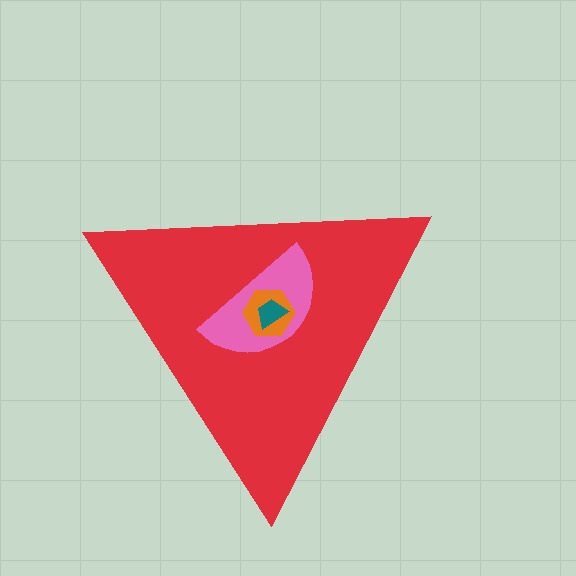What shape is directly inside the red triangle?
The pink semicircle.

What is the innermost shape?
The teal trapezoid.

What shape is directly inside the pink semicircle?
The orange hexagon.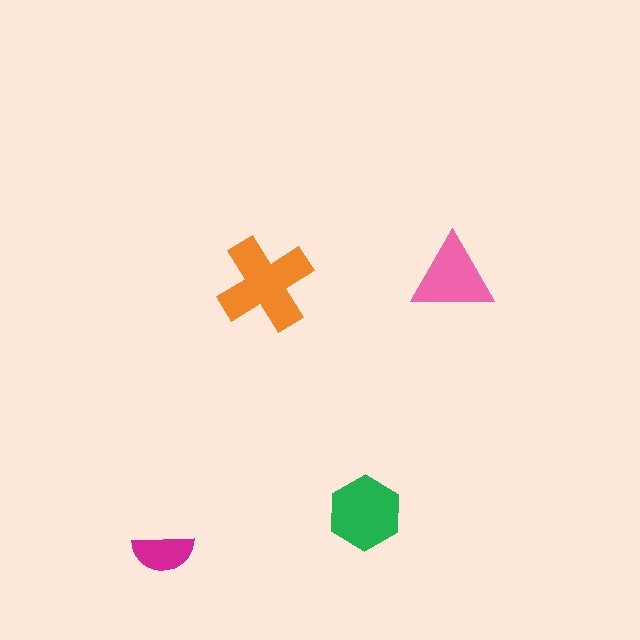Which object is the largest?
The orange cross.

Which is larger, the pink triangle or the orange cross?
The orange cross.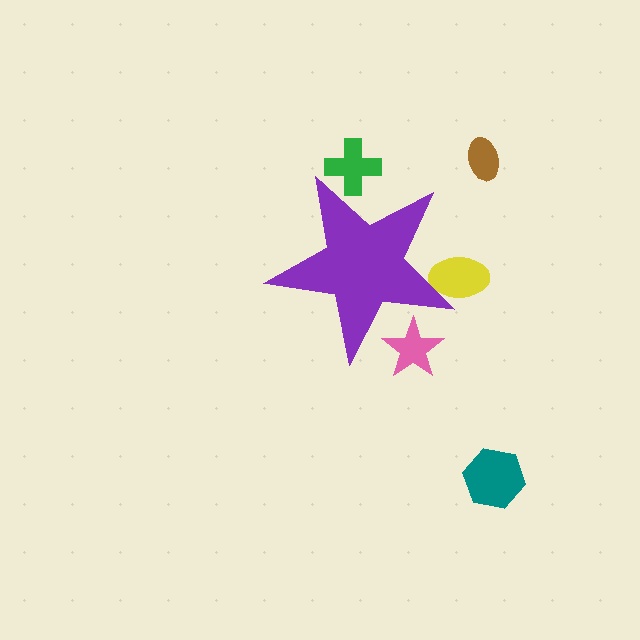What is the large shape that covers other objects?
A purple star.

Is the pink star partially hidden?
Yes, the pink star is partially hidden behind the purple star.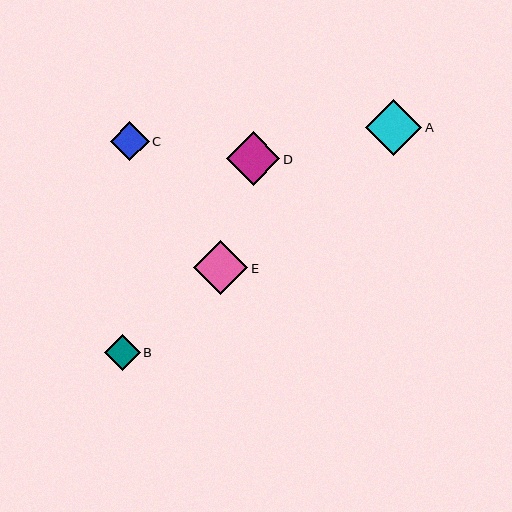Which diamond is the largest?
Diamond A is the largest with a size of approximately 56 pixels.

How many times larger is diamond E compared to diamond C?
Diamond E is approximately 1.4 times the size of diamond C.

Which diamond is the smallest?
Diamond B is the smallest with a size of approximately 36 pixels.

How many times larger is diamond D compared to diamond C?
Diamond D is approximately 1.4 times the size of diamond C.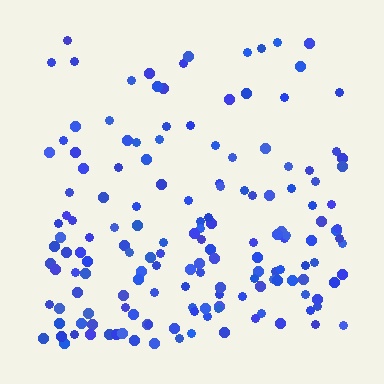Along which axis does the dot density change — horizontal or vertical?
Vertical.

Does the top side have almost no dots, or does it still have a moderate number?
Still a moderate number, just noticeably fewer than the bottom.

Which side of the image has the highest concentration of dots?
The bottom.